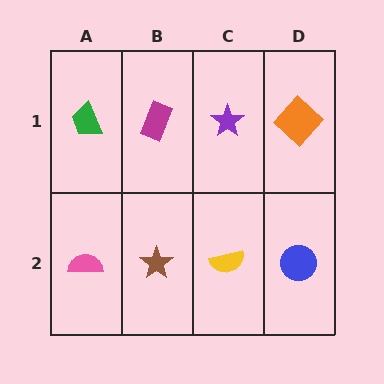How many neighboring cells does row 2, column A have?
2.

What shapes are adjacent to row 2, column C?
A purple star (row 1, column C), a brown star (row 2, column B), a blue circle (row 2, column D).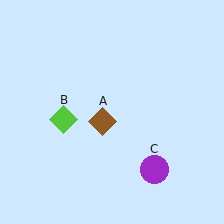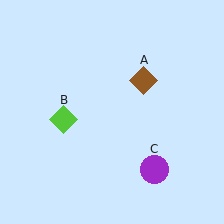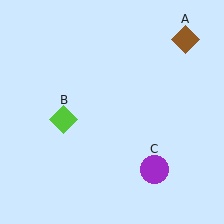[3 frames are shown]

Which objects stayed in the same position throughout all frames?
Lime diamond (object B) and purple circle (object C) remained stationary.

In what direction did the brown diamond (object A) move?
The brown diamond (object A) moved up and to the right.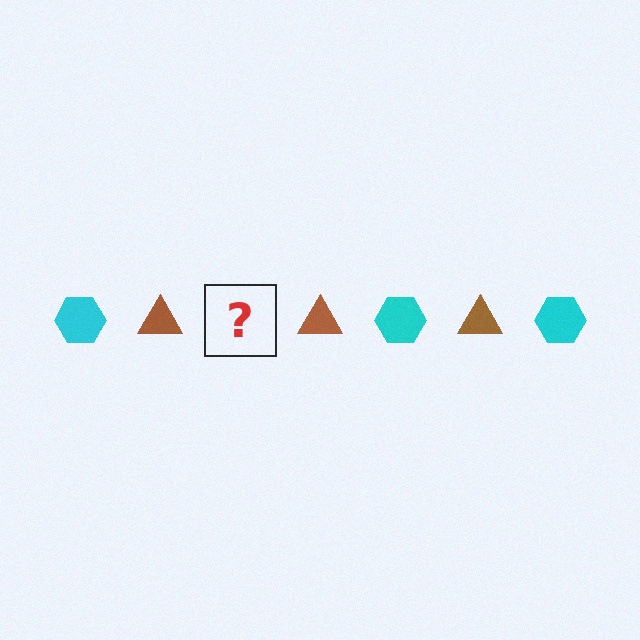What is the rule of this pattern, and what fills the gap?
The rule is that the pattern alternates between cyan hexagon and brown triangle. The gap should be filled with a cyan hexagon.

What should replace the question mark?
The question mark should be replaced with a cyan hexagon.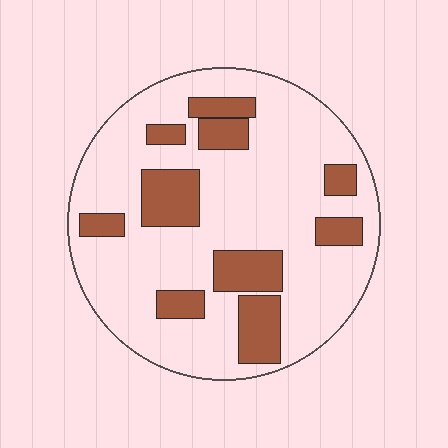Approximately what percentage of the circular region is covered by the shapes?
Approximately 25%.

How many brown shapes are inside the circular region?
10.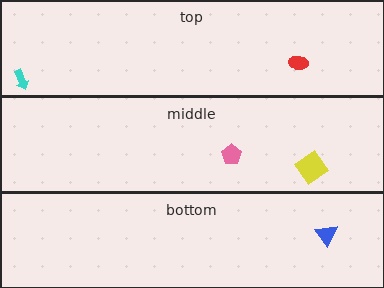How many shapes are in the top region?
2.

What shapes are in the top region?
The cyan arrow, the red ellipse.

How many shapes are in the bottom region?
1.